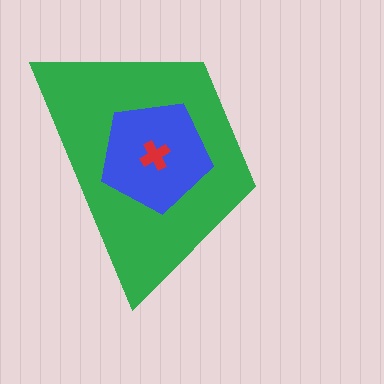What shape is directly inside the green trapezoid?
The blue pentagon.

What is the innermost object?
The red cross.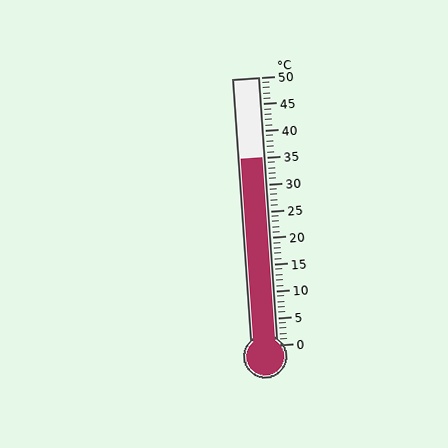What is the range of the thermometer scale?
The thermometer scale ranges from 0°C to 50°C.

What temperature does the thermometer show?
The thermometer shows approximately 35°C.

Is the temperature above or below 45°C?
The temperature is below 45°C.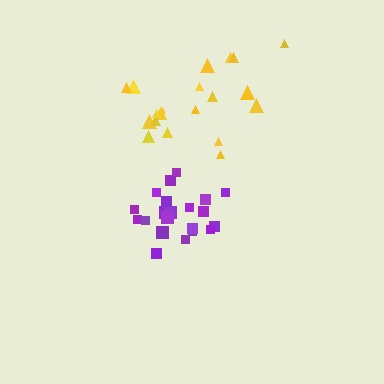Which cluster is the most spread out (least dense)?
Yellow.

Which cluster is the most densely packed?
Purple.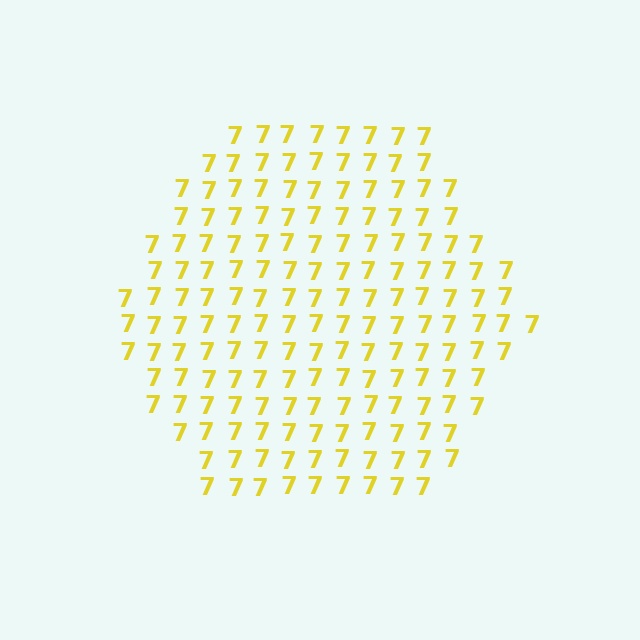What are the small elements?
The small elements are digit 7's.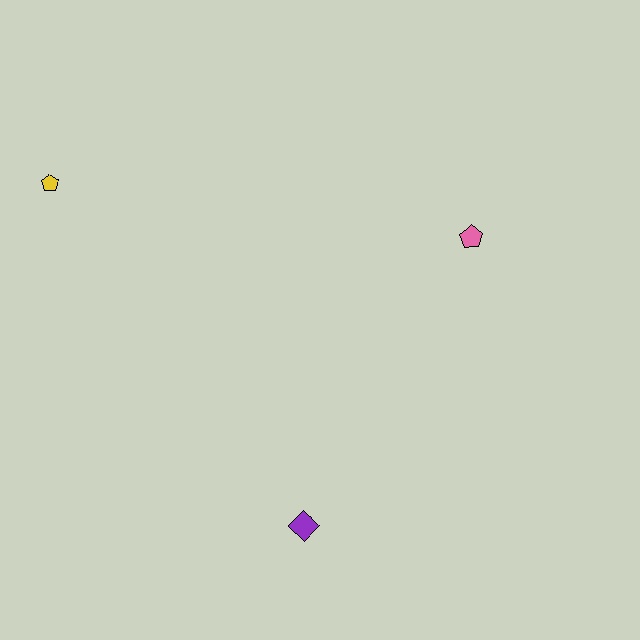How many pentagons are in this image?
There are 2 pentagons.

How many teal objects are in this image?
There are no teal objects.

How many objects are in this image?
There are 3 objects.